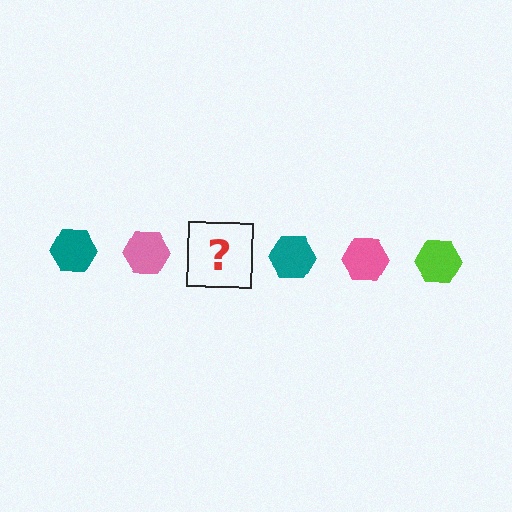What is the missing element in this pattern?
The missing element is a lime hexagon.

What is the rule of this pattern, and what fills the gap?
The rule is that the pattern cycles through teal, pink, lime hexagons. The gap should be filled with a lime hexagon.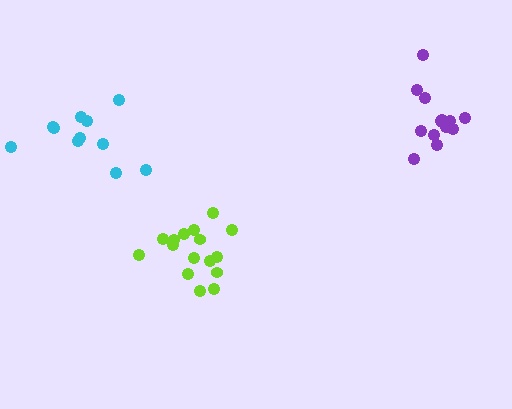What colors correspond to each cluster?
The clusters are colored: lime, purple, cyan.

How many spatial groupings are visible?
There are 3 spatial groupings.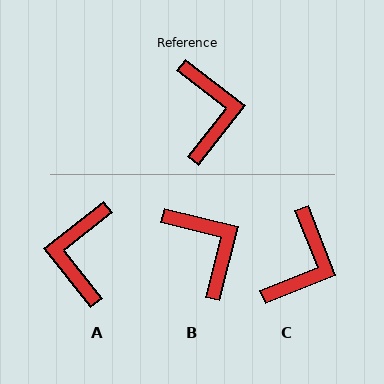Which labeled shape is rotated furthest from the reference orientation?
A, about 166 degrees away.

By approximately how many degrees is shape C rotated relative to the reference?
Approximately 31 degrees clockwise.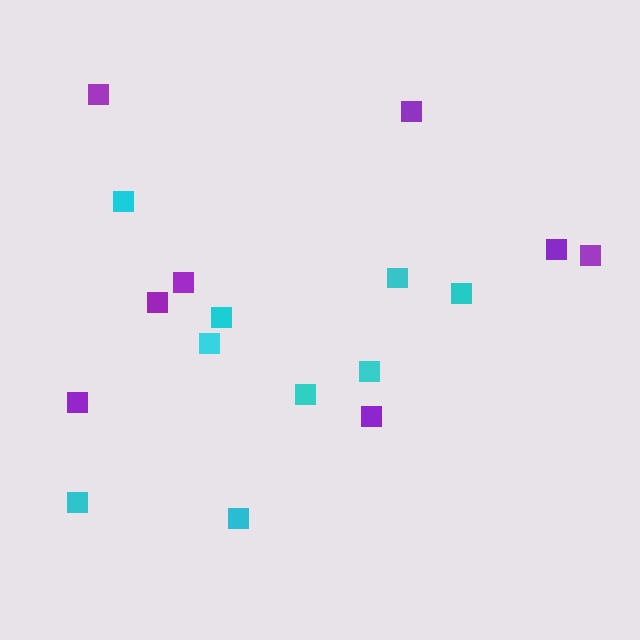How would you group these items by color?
There are 2 groups: one group of purple squares (8) and one group of cyan squares (9).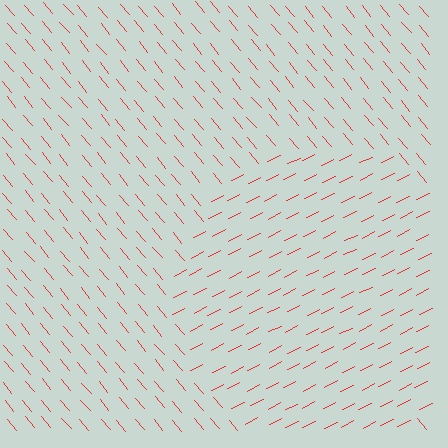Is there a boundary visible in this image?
Yes, there is a texture boundary formed by a change in line orientation.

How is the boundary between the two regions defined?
The boundary is defined purely by a change in line orientation (approximately 77 degrees difference). All lines are the same color and thickness.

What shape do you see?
I see a circle.